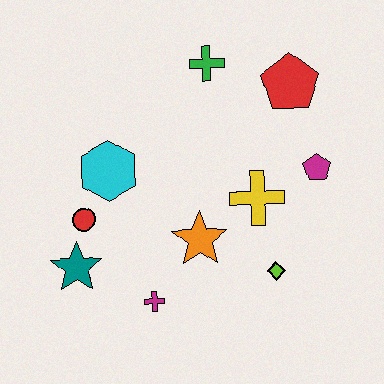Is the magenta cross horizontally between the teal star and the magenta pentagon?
Yes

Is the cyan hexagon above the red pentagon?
No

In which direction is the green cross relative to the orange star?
The green cross is above the orange star.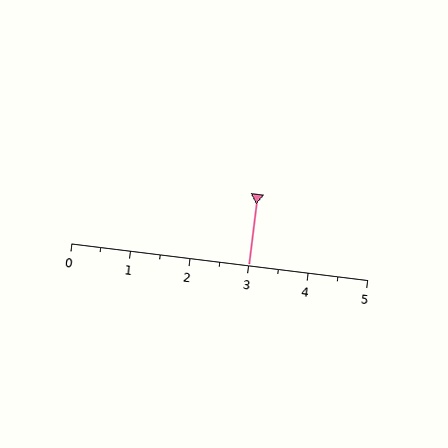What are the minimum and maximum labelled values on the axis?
The axis runs from 0 to 5.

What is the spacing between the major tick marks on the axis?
The major ticks are spaced 1 apart.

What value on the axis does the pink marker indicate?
The marker indicates approximately 3.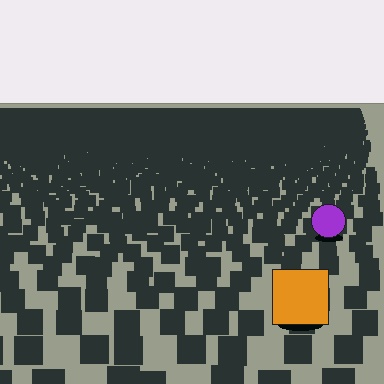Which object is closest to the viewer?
The orange square is closest. The texture marks near it are larger and more spread out.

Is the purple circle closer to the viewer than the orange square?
No. The orange square is closer — you can tell from the texture gradient: the ground texture is coarser near it.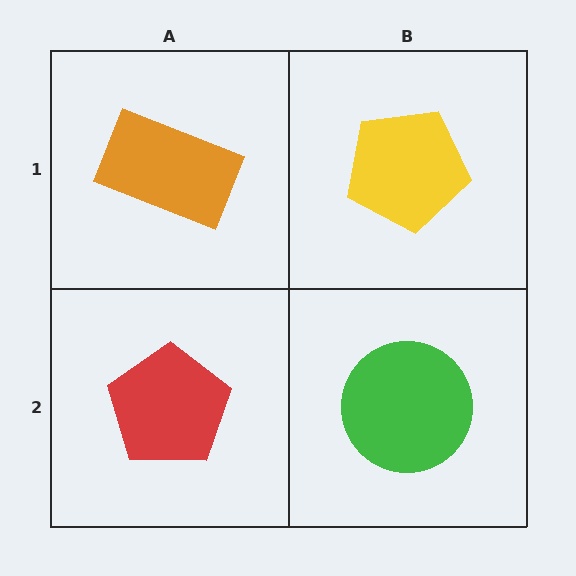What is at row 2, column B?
A green circle.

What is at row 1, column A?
An orange rectangle.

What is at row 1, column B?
A yellow pentagon.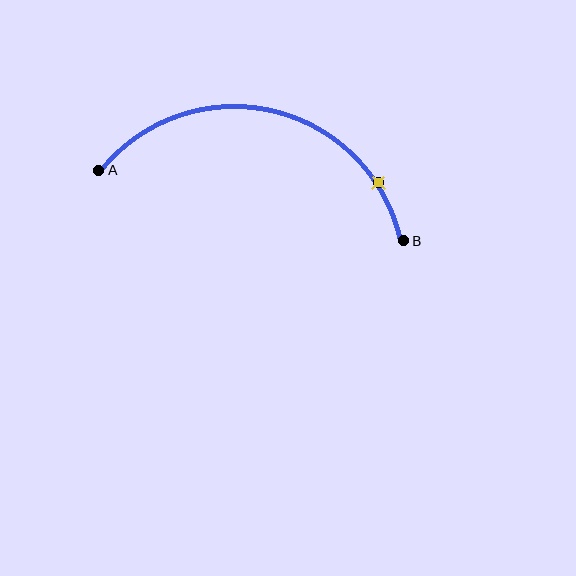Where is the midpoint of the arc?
The arc midpoint is the point on the curve farthest from the straight line joining A and B. It sits above that line.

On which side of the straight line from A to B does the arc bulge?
The arc bulges above the straight line connecting A and B.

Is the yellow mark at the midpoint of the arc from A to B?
No. The yellow mark lies on the arc but is closer to endpoint B. The arc midpoint would be at the point on the curve equidistant along the arc from both A and B.